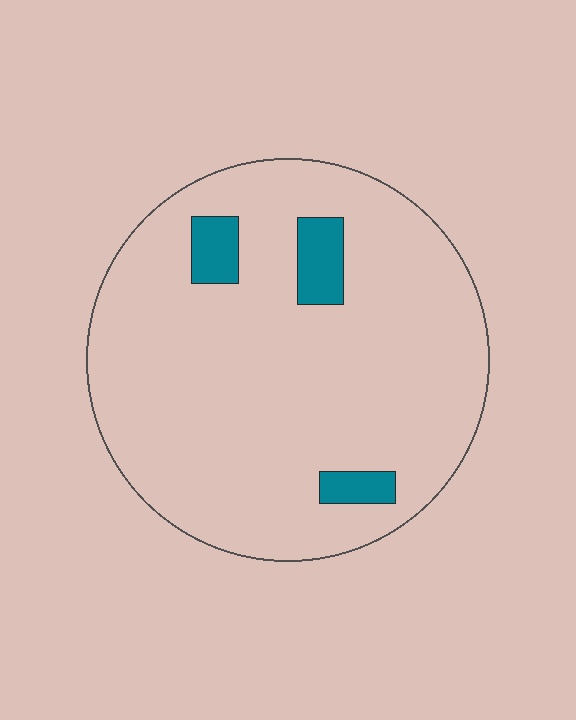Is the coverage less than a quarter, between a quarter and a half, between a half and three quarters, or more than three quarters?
Less than a quarter.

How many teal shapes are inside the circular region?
3.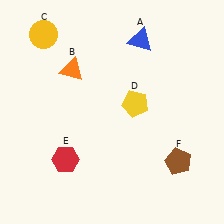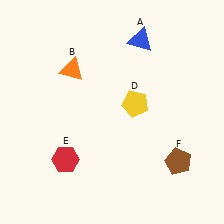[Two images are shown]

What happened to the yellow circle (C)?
The yellow circle (C) was removed in Image 2. It was in the top-left area of Image 1.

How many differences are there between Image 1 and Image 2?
There is 1 difference between the two images.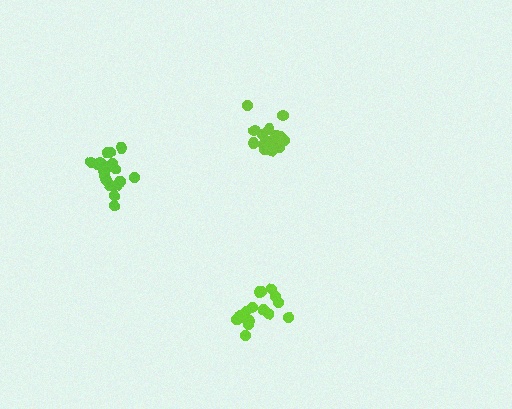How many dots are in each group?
Group 1: 16 dots, Group 2: 18 dots, Group 3: 20 dots (54 total).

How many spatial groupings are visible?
There are 3 spatial groupings.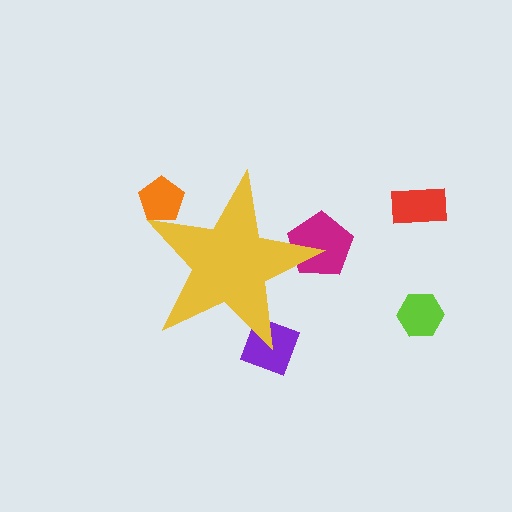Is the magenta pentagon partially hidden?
Yes, the magenta pentagon is partially hidden behind the yellow star.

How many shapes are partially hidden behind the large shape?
3 shapes are partially hidden.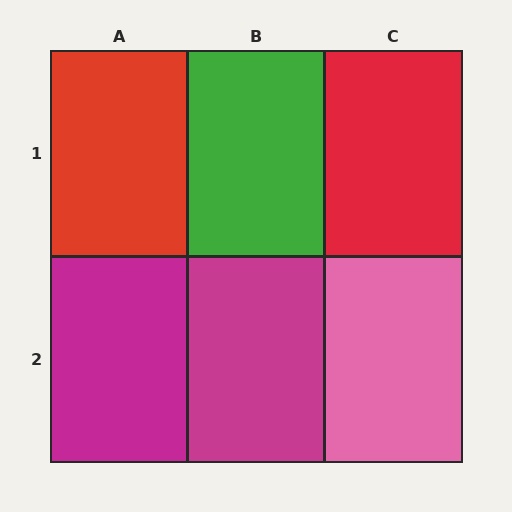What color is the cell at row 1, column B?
Green.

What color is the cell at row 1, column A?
Red.